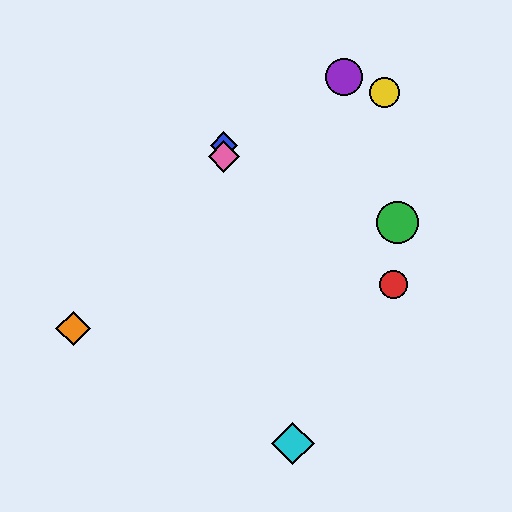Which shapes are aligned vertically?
The blue diamond, the pink diamond are aligned vertically.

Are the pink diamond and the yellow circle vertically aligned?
No, the pink diamond is at x≈224 and the yellow circle is at x≈385.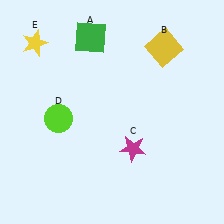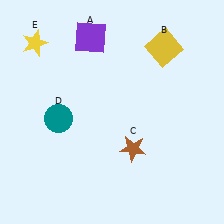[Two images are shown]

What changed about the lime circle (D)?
In Image 1, D is lime. In Image 2, it changed to teal.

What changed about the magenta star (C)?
In Image 1, C is magenta. In Image 2, it changed to brown.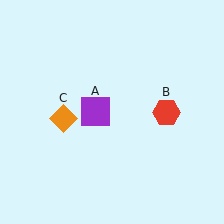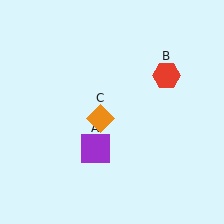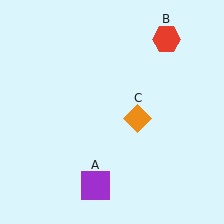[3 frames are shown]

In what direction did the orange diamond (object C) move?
The orange diamond (object C) moved right.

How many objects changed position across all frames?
3 objects changed position: purple square (object A), red hexagon (object B), orange diamond (object C).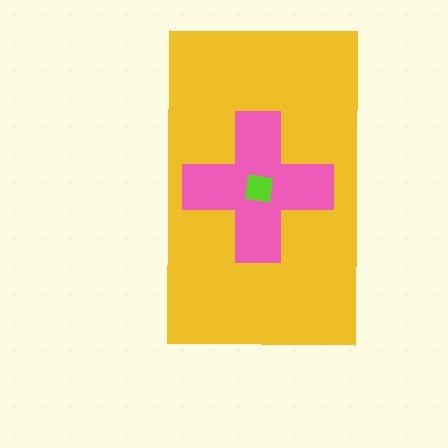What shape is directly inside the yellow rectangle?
The pink cross.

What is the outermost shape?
The yellow rectangle.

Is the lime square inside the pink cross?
Yes.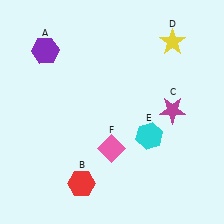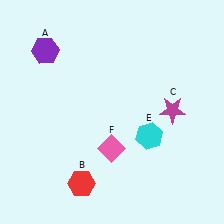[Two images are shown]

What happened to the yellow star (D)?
The yellow star (D) was removed in Image 2. It was in the top-right area of Image 1.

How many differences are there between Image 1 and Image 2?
There is 1 difference between the two images.